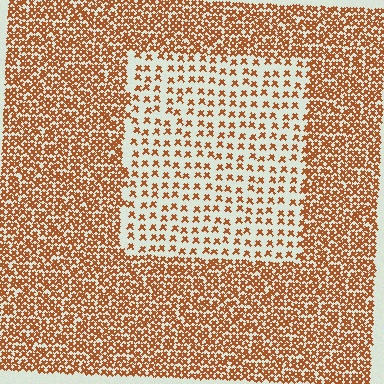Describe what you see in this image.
The image contains small brown elements arranged at two different densities. A rectangle-shaped region is visible where the elements are less densely packed than the surrounding area.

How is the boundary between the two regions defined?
The boundary is defined by a change in element density (approximately 2.5x ratio). All elements are the same color, size, and shape.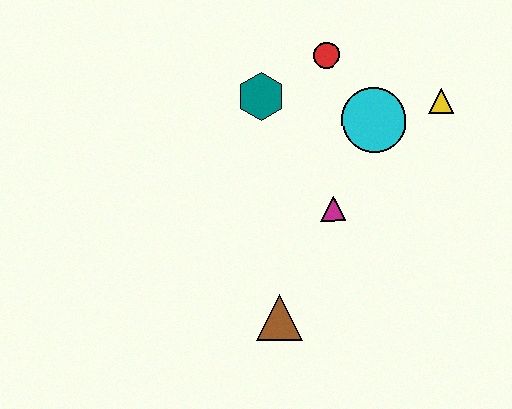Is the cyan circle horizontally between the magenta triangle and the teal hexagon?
No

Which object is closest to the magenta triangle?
The cyan circle is closest to the magenta triangle.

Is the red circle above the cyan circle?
Yes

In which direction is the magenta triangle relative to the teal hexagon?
The magenta triangle is below the teal hexagon.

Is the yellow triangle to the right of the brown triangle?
Yes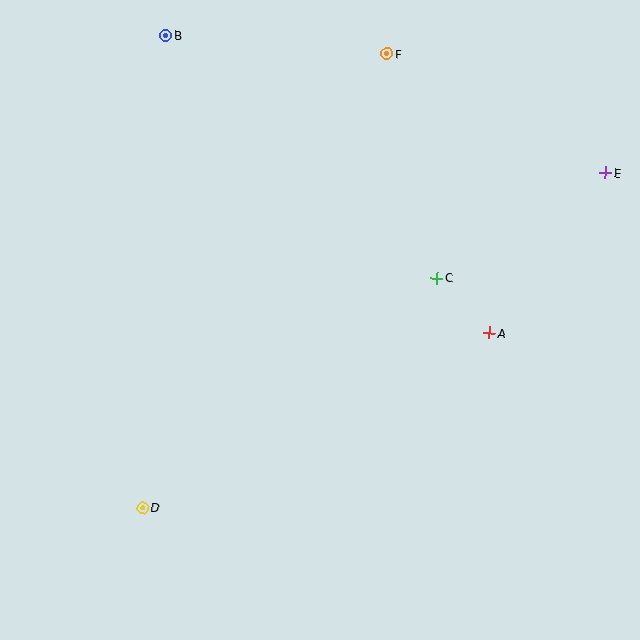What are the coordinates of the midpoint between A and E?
The midpoint between A and E is at (547, 253).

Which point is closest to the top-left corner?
Point B is closest to the top-left corner.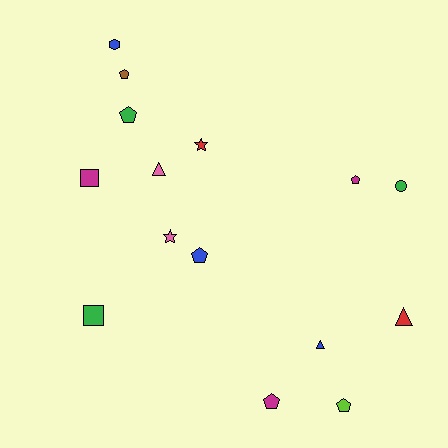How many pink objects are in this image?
There are 2 pink objects.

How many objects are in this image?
There are 15 objects.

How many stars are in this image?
There are 2 stars.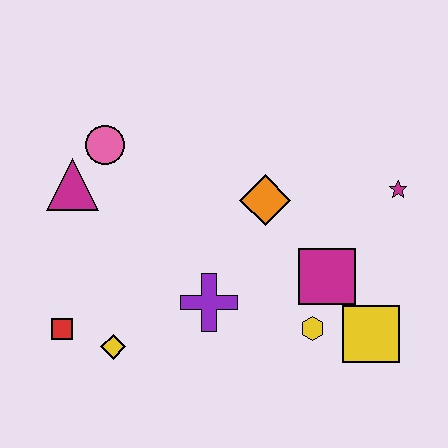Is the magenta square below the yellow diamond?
No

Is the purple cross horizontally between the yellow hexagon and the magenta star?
No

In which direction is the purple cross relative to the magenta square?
The purple cross is to the left of the magenta square.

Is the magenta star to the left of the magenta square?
No